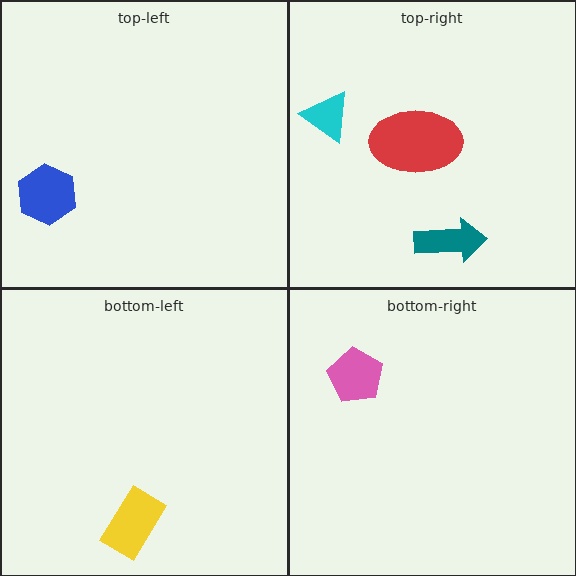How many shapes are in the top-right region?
3.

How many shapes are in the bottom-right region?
1.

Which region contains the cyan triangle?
The top-right region.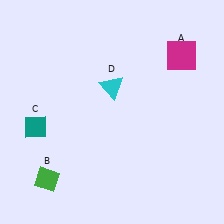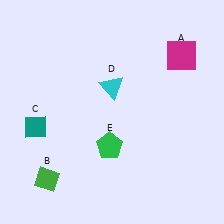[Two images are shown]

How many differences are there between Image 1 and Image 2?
There is 1 difference between the two images.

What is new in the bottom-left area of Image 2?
A green pentagon (E) was added in the bottom-left area of Image 2.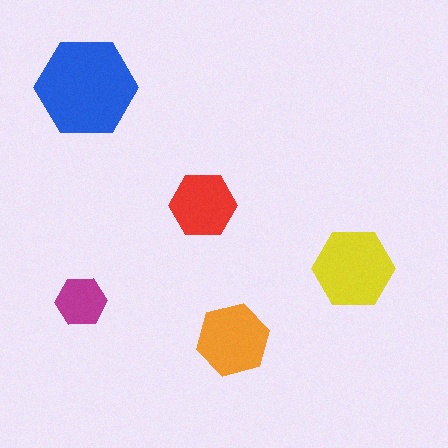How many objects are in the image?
There are 5 objects in the image.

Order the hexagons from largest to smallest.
the blue one, the yellow one, the orange one, the red one, the magenta one.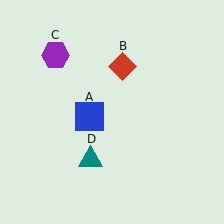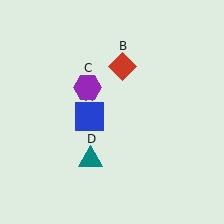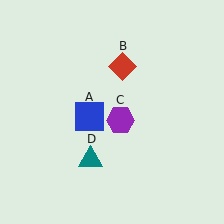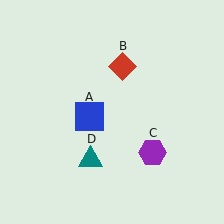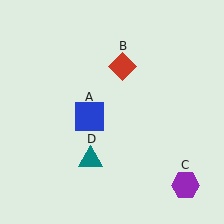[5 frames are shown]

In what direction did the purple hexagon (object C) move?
The purple hexagon (object C) moved down and to the right.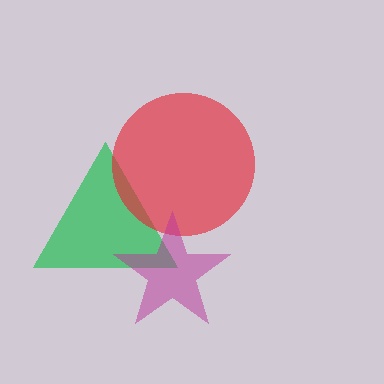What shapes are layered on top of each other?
The layered shapes are: a green triangle, a red circle, a magenta star.